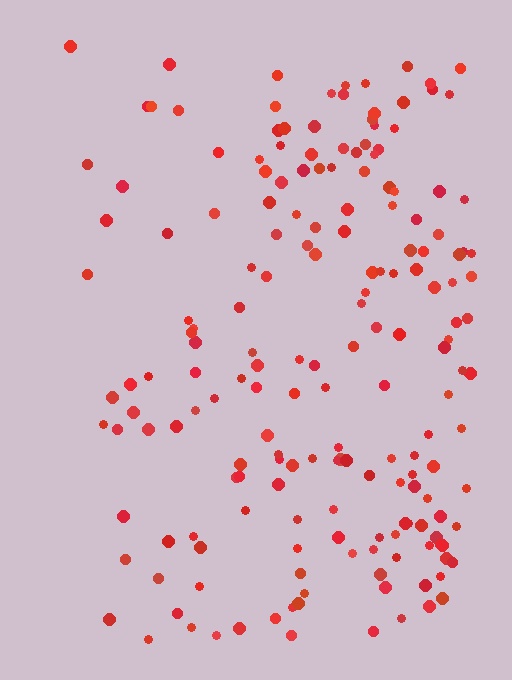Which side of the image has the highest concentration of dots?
The right.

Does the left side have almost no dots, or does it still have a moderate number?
Still a moderate number, just noticeably fewer than the right.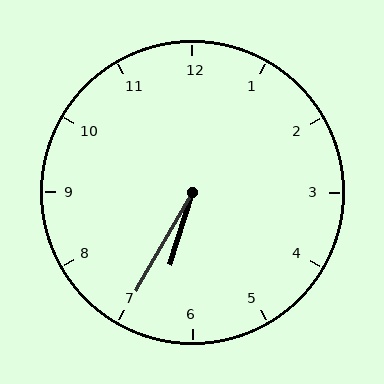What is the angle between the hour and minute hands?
Approximately 12 degrees.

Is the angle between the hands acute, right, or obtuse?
It is acute.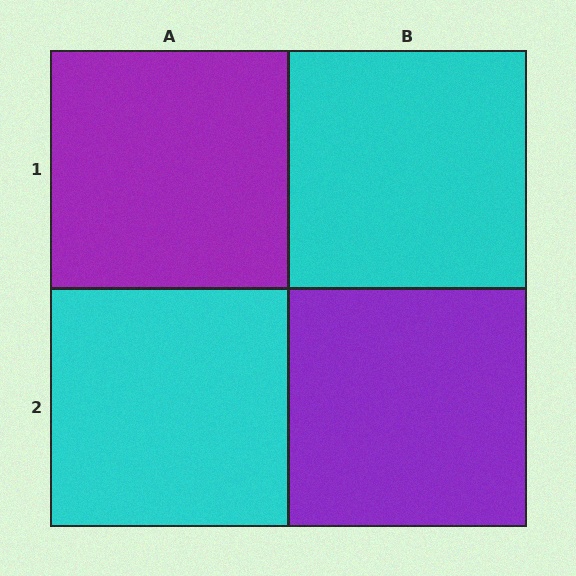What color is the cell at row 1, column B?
Cyan.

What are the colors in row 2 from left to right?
Cyan, purple.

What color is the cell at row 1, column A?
Purple.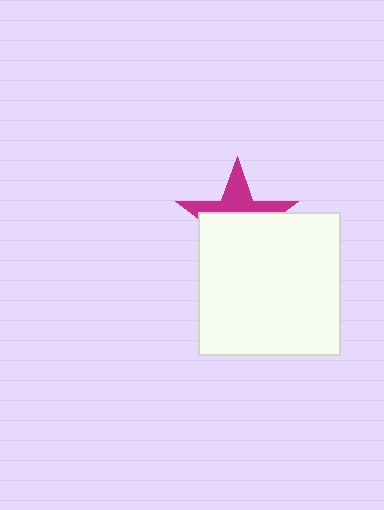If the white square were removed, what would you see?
You would see the complete magenta star.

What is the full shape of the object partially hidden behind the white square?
The partially hidden object is a magenta star.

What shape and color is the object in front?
The object in front is a white square.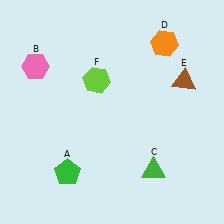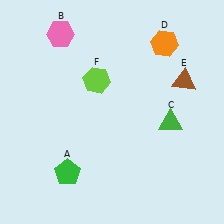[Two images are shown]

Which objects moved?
The objects that moved are: the pink hexagon (B), the green triangle (C).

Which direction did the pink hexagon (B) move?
The pink hexagon (B) moved up.